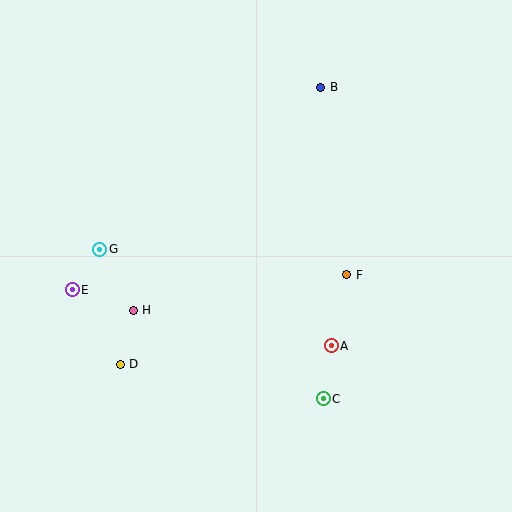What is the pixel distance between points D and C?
The distance between D and C is 206 pixels.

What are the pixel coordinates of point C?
Point C is at (323, 399).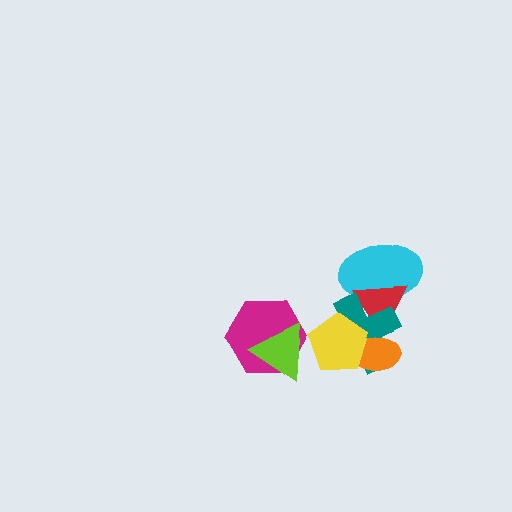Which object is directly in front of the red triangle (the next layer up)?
The teal cross is directly in front of the red triangle.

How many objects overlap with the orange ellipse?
3 objects overlap with the orange ellipse.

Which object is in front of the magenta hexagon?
The lime triangle is in front of the magenta hexagon.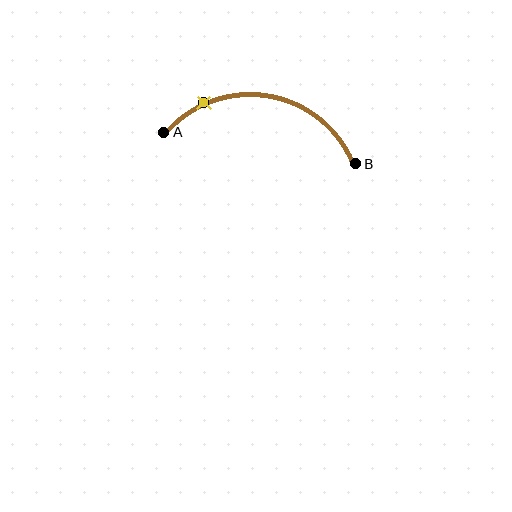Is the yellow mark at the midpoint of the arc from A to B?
No. The yellow mark lies on the arc but is closer to endpoint A. The arc midpoint would be at the point on the curve equidistant along the arc from both A and B.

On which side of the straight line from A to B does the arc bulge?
The arc bulges above the straight line connecting A and B.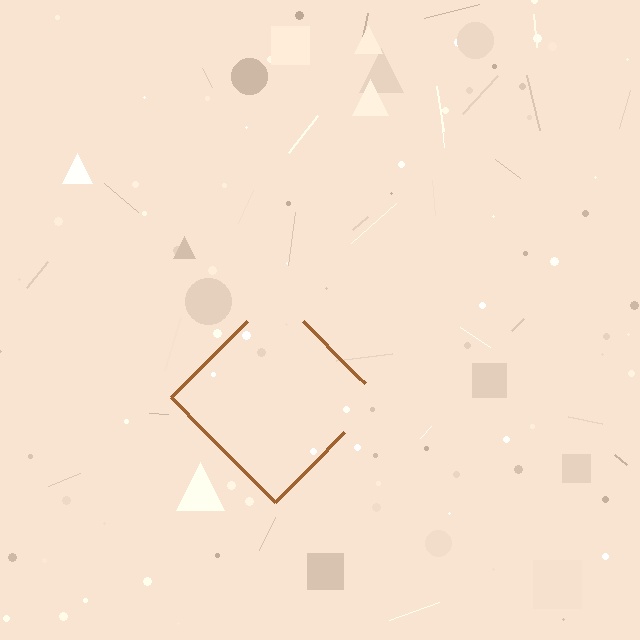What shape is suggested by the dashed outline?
The dashed outline suggests a diamond.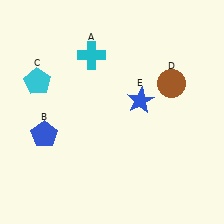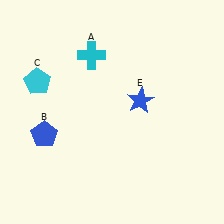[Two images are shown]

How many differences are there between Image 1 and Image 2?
There is 1 difference between the two images.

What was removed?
The brown circle (D) was removed in Image 2.